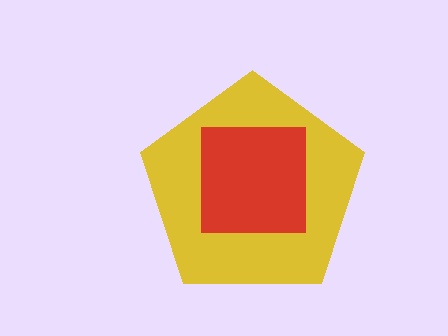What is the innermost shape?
The red square.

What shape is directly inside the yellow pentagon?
The red square.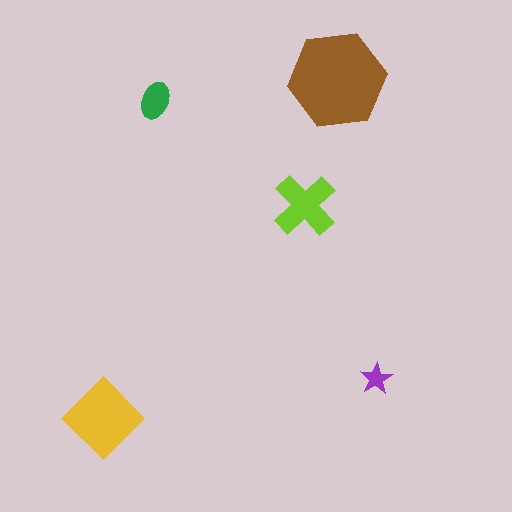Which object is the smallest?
The purple star.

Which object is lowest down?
The yellow diamond is bottommost.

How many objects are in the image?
There are 5 objects in the image.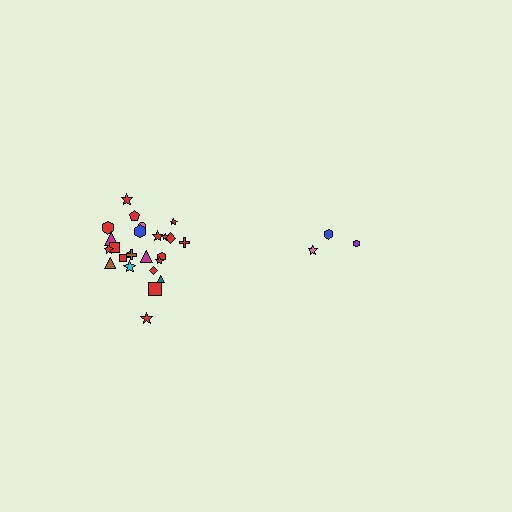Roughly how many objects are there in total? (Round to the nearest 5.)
Roughly 30 objects in total.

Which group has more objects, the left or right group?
The left group.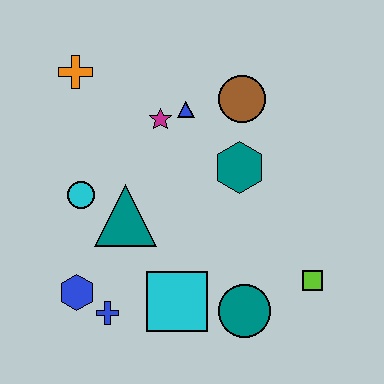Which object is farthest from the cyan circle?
The lime square is farthest from the cyan circle.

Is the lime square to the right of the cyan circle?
Yes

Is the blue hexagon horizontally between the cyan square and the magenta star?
No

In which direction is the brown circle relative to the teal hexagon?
The brown circle is above the teal hexagon.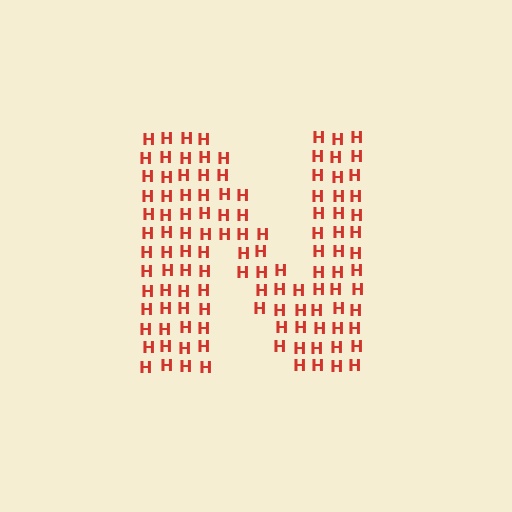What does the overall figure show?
The overall figure shows the letter N.